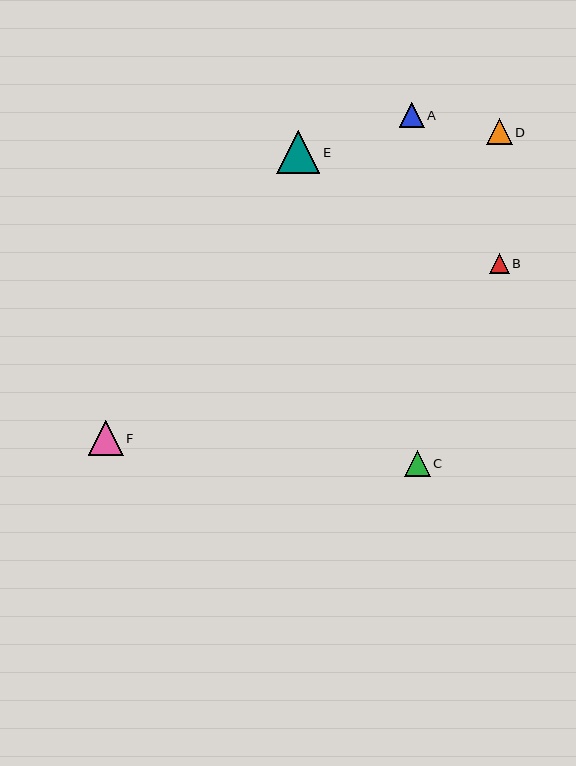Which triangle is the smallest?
Triangle B is the smallest with a size of approximately 20 pixels.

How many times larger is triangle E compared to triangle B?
Triangle E is approximately 2.1 times the size of triangle B.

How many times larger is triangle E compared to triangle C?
Triangle E is approximately 1.7 times the size of triangle C.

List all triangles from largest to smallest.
From largest to smallest: E, F, D, C, A, B.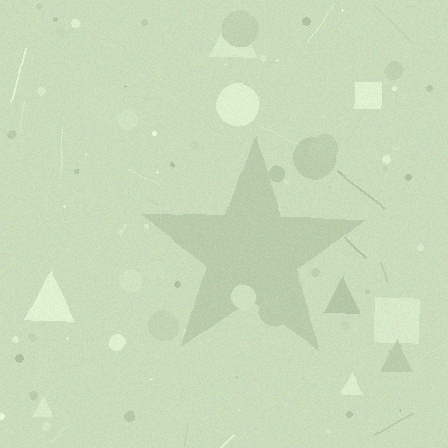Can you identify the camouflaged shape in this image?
The camouflaged shape is a star.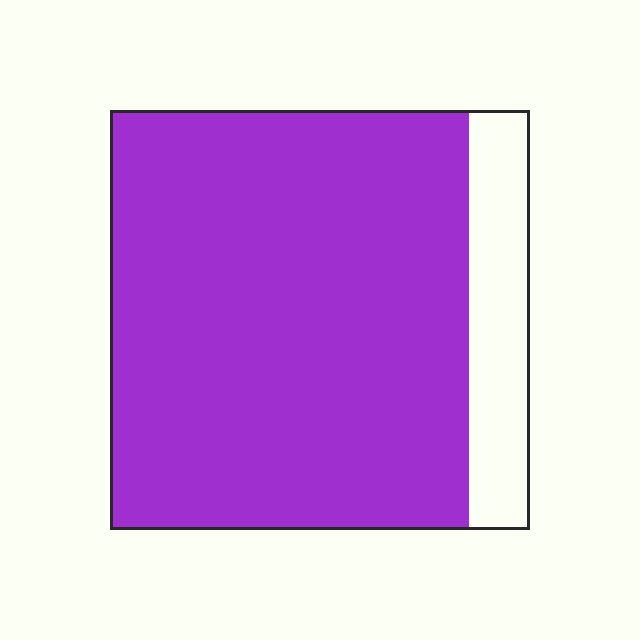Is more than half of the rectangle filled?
Yes.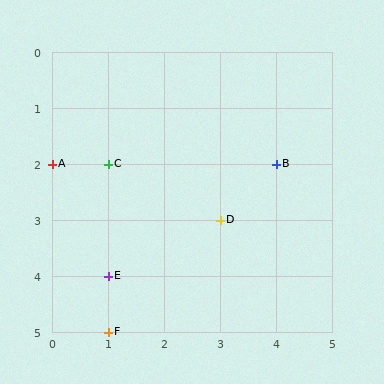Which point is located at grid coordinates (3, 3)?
Point D is at (3, 3).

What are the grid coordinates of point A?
Point A is at grid coordinates (0, 2).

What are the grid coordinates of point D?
Point D is at grid coordinates (3, 3).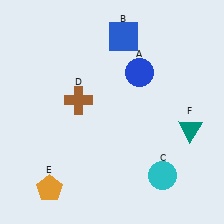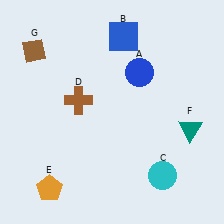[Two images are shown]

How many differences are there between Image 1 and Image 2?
There is 1 difference between the two images.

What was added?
A brown diamond (G) was added in Image 2.